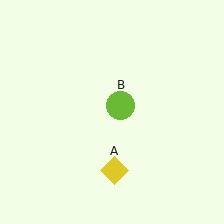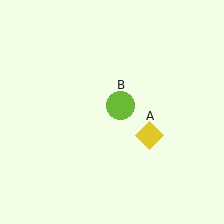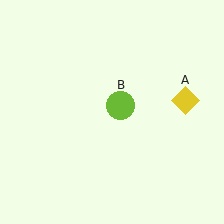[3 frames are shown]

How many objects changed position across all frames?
1 object changed position: yellow diamond (object A).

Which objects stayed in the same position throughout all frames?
Lime circle (object B) remained stationary.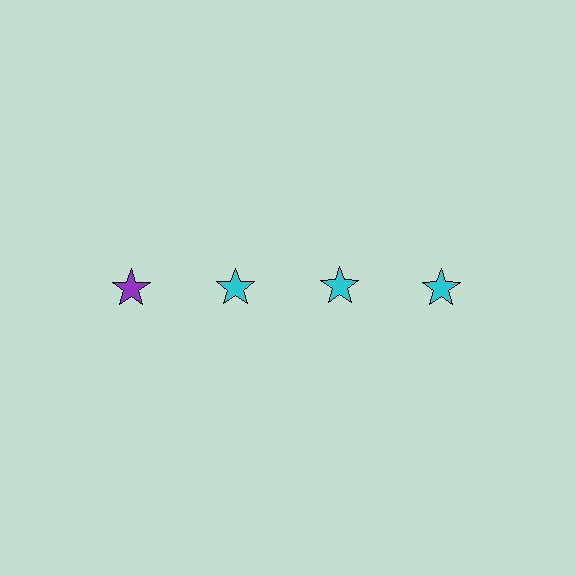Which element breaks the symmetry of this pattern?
The purple star in the top row, leftmost column breaks the symmetry. All other shapes are cyan stars.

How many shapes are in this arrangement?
There are 4 shapes arranged in a grid pattern.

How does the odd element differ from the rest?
It has a different color: purple instead of cyan.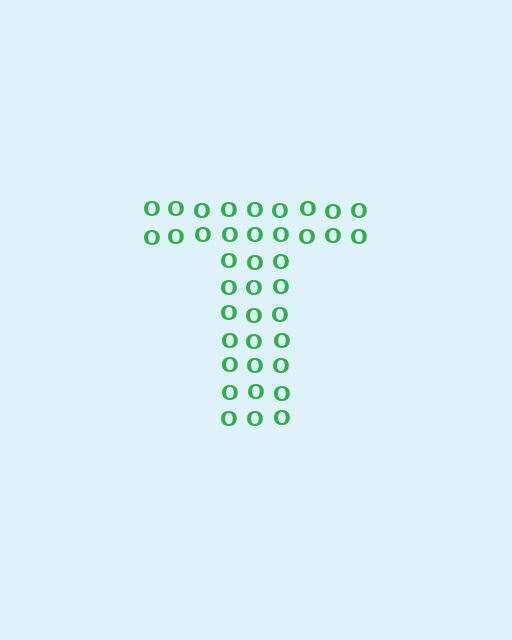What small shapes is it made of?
It is made of small letter O's.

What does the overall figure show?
The overall figure shows the letter T.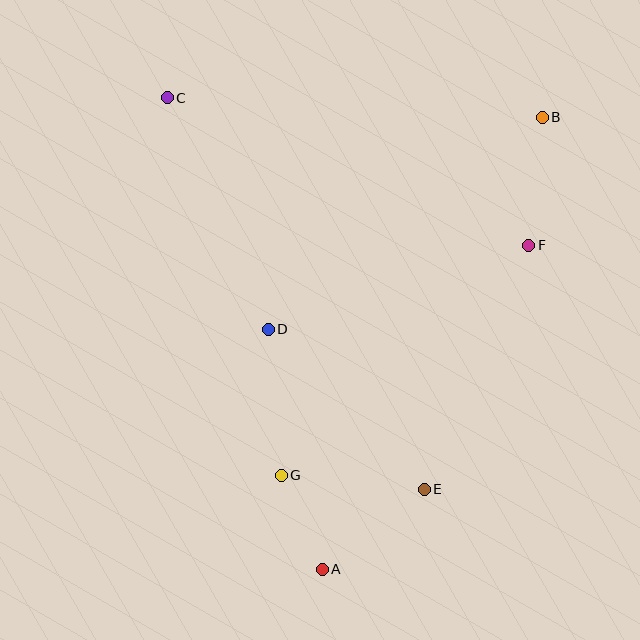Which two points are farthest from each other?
Points A and B are farthest from each other.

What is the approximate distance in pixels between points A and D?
The distance between A and D is approximately 246 pixels.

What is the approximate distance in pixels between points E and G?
The distance between E and G is approximately 144 pixels.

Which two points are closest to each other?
Points A and G are closest to each other.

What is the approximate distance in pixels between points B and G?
The distance between B and G is approximately 443 pixels.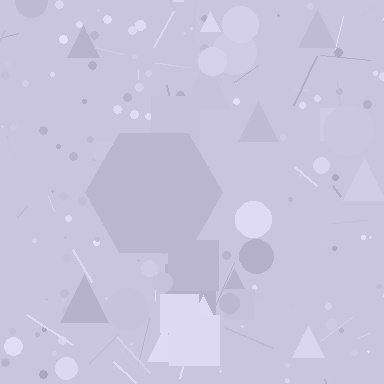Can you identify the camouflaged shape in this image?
The camouflaged shape is a hexagon.